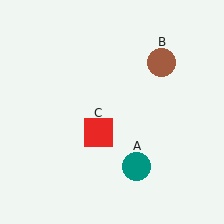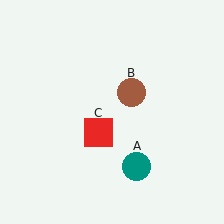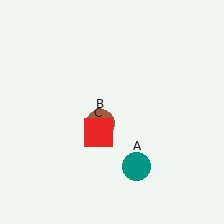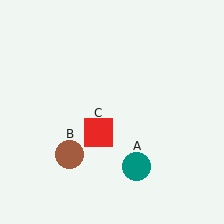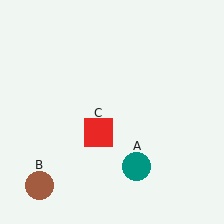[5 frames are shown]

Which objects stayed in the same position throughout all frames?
Teal circle (object A) and red square (object C) remained stationary.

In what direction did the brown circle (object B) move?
The brown circle (object B) moved down and to the left.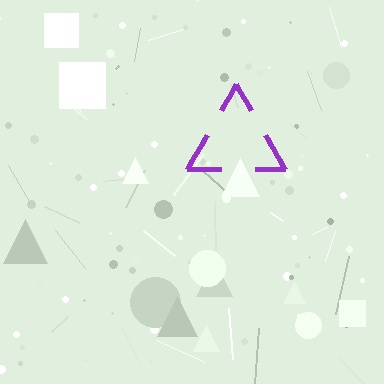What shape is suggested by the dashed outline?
The dashed outline suggests a triangle.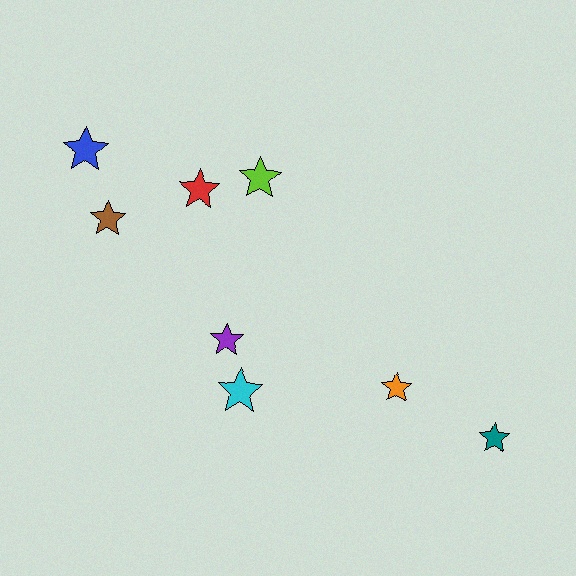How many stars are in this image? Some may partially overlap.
There are 8 stars.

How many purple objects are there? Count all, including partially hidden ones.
There is 1 purple object.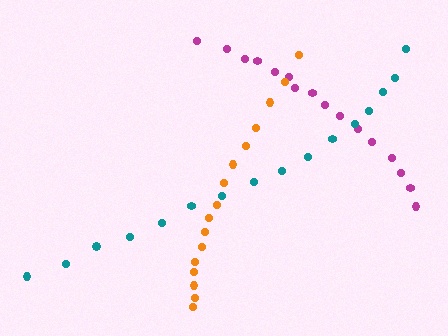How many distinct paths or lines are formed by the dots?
There are 3 distinct paths.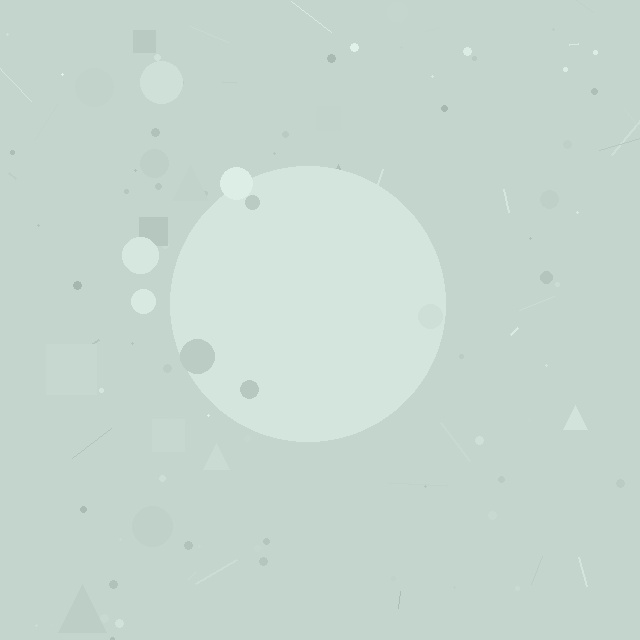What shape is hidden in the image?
A circle is hidden in the image.